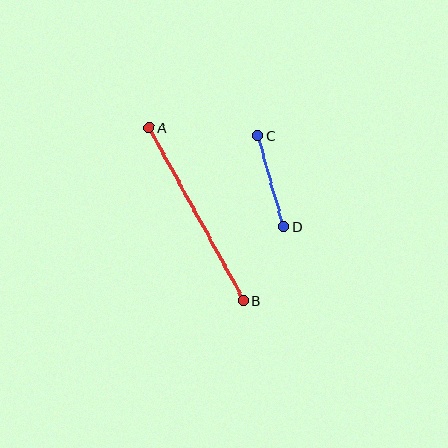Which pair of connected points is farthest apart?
Points A and B are farthest apart.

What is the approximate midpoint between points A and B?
The midpoint is at approximately (196, 214) pixels.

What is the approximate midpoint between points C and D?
The midpoint is at approximately (271, 181) pixels.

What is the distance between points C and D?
The distance is approximately 95 pixels.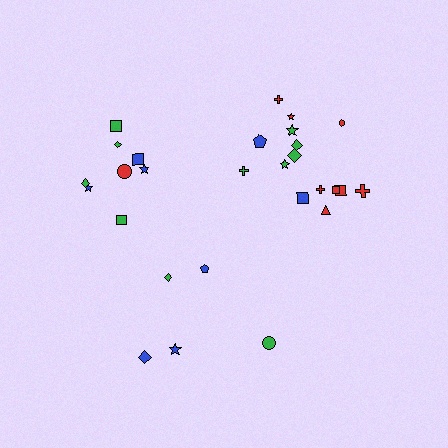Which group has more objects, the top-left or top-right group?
The top-right group.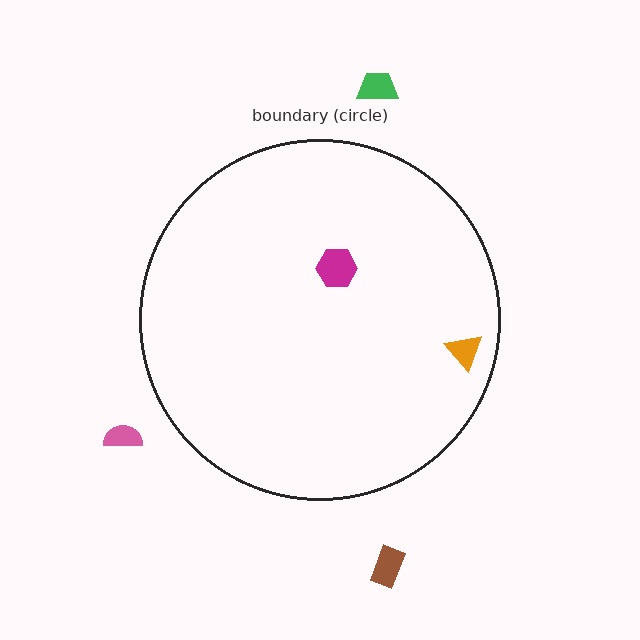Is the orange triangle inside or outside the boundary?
Inside.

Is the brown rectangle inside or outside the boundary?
Outside.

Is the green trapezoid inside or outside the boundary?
Outside.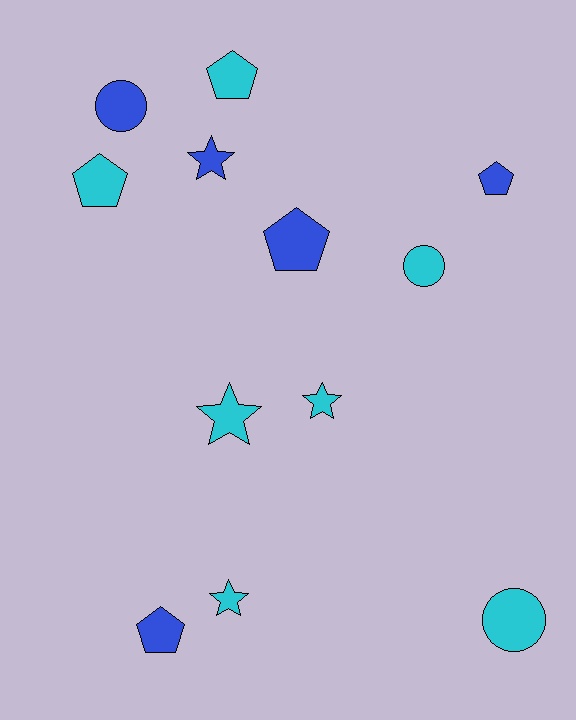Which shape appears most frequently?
Pentagon, with 5 objects.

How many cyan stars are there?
There are 3 cyan stars.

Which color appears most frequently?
Cyan, with 7 objects.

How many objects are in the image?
There are 12 objects.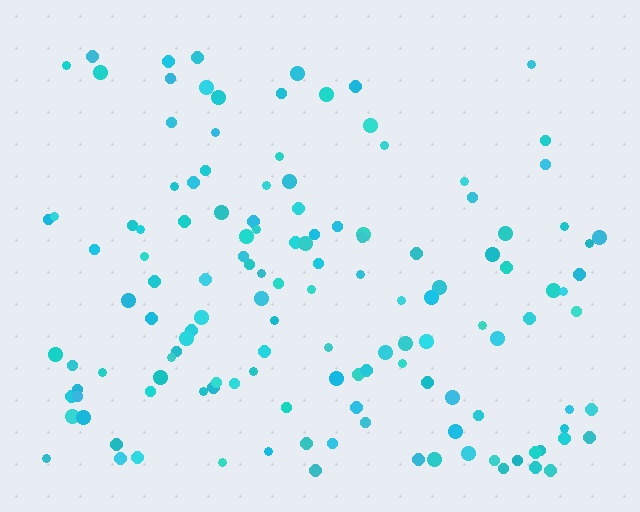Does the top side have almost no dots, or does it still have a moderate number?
Still a moderate number, just noticeably fewer than the bottom.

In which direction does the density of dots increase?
From top to bottom, with the bottom side densest.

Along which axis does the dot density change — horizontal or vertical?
Vertical.